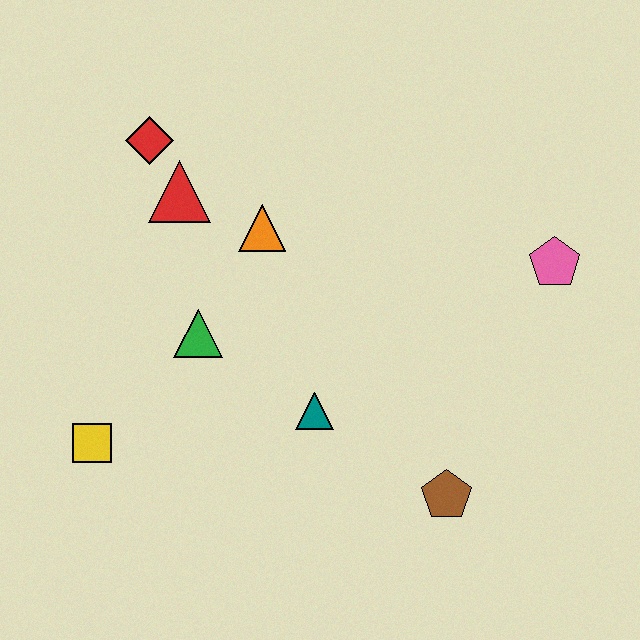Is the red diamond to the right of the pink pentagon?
No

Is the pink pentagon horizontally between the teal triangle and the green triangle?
No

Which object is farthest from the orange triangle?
The brown pentagon is farthest from the orange triangle.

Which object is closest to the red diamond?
The red triangle is closest to the red diamond.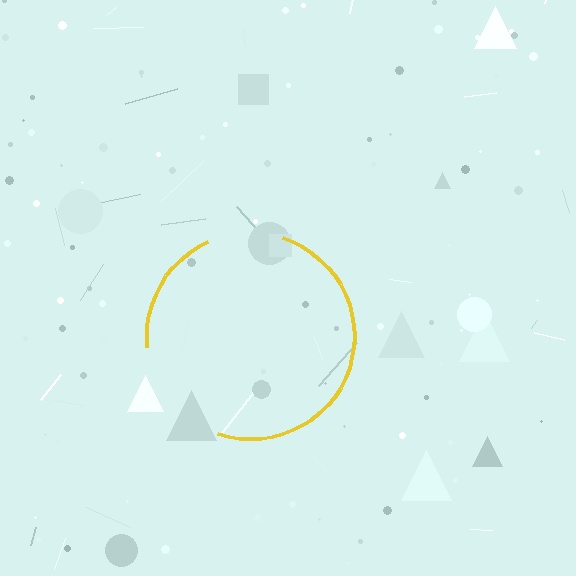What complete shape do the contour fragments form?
The contour fragments form a circle.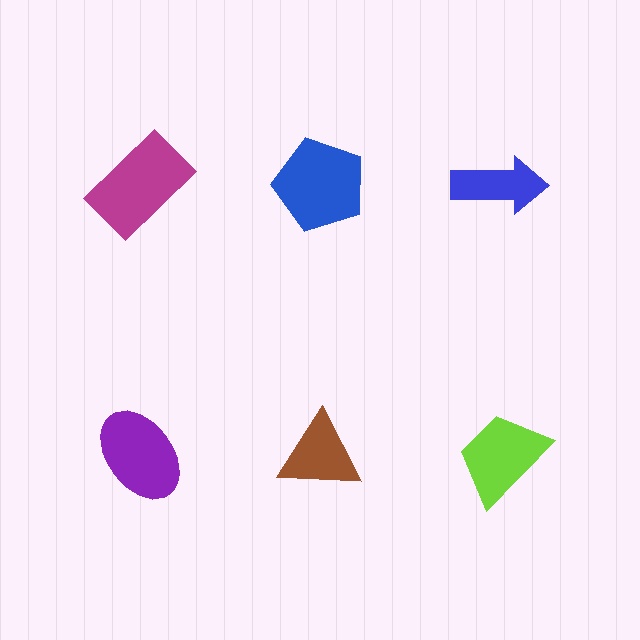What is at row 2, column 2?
A brown triangle.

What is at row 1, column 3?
A blue arrow.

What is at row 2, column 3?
A lime trapezoid.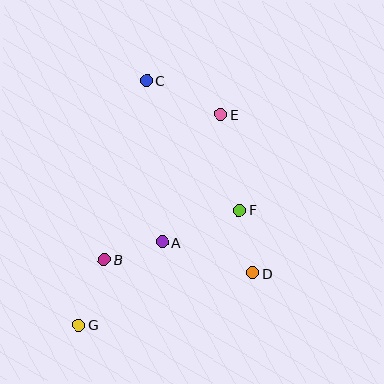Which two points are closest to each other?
Points A and B are closest to each other.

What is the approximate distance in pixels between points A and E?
The distance between A and E is approximately 141 pixels.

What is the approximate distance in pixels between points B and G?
The distance between B and G is approximately 70 pixels.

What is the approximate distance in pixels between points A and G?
The distance between A and G is approximately 117 pixels.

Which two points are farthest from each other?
Points E and G are farthest from each other.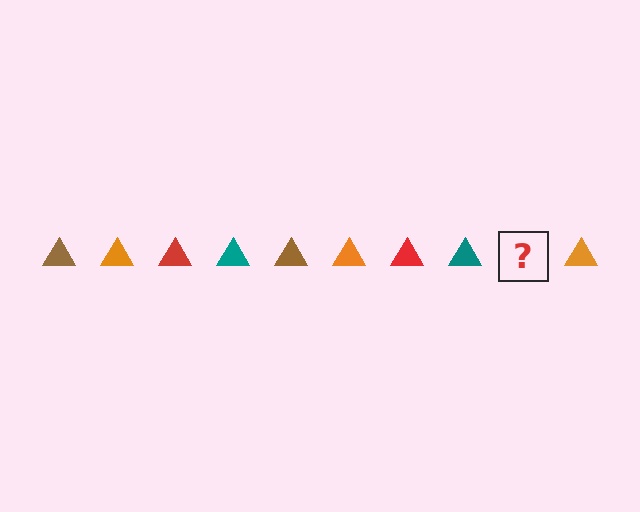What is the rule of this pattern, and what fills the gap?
The rule is that the pattern cycles through brown, orange, red, teal triangles. The gap should be filled with a brown triangle.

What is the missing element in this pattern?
The missing element is a brown triangle.